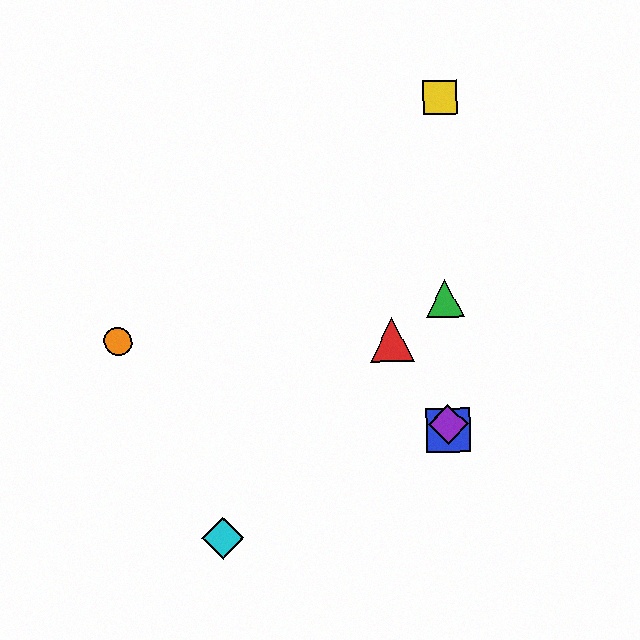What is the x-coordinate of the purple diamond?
The purple diamond is at x≈448.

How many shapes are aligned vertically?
4 shapes (the blue square, the green triangle, the yellow square, the purple diamond) are aligned vertically.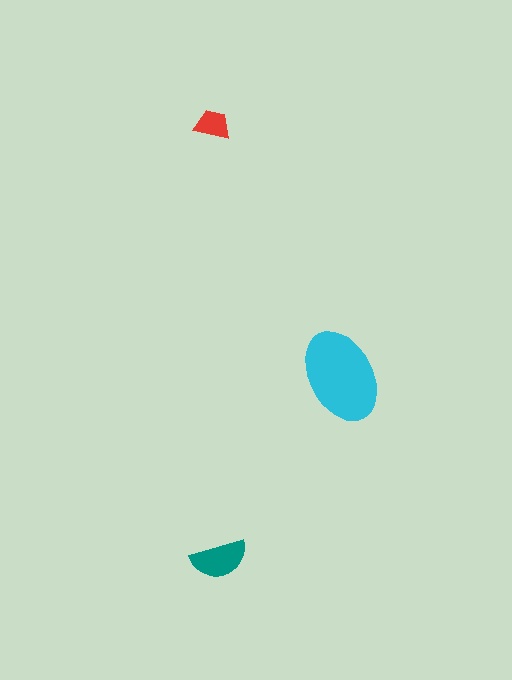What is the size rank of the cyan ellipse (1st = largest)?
1st.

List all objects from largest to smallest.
The cyan ellipse, the teal semicircle, the red trapezoid.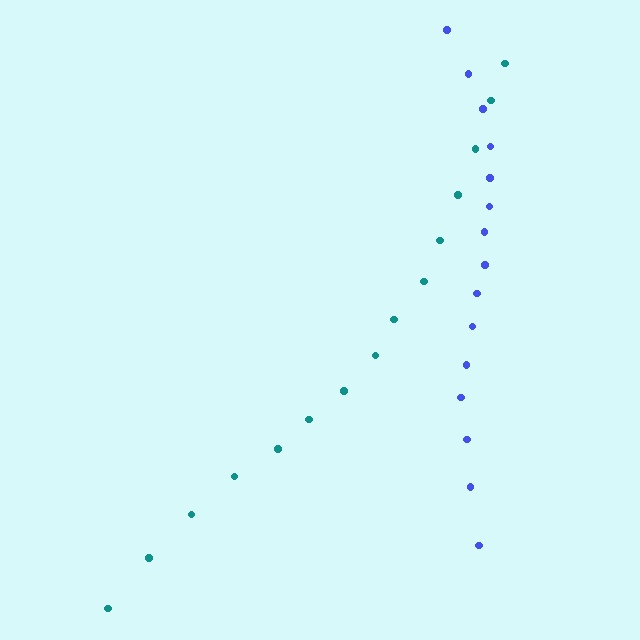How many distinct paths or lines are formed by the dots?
There are 2 distinct paths.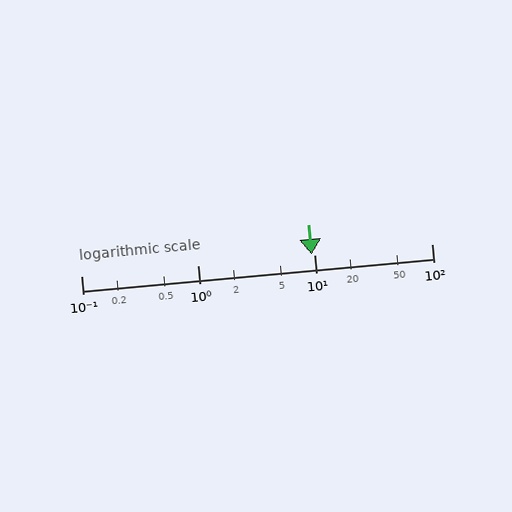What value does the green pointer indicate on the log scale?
The pointer indicates approximately 9.4.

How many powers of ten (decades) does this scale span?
The scale spans 3 decades, from 0.1 to 100.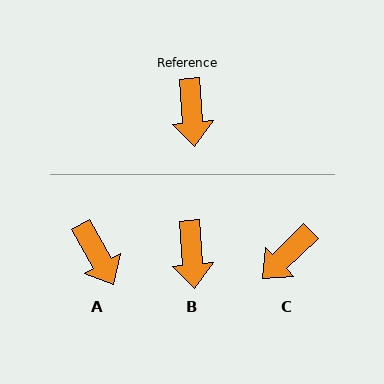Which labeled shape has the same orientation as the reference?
B.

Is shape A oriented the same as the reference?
No, it is off by about 25 degrees.